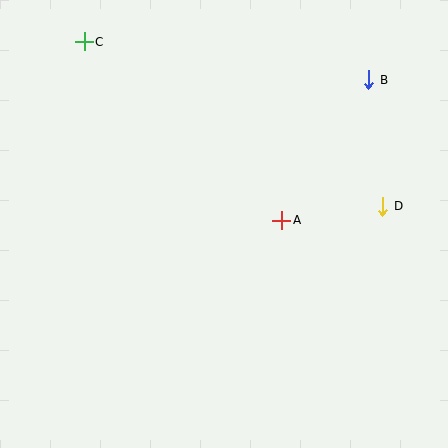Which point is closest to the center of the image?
Point A at (282, 220) is closest to the center.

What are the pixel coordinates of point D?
Point D is at (383, 206).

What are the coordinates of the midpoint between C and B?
The midpoint between C and B is at (227, 61).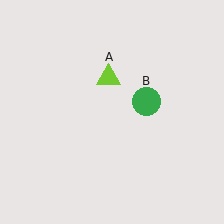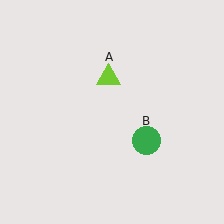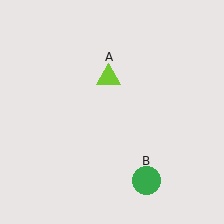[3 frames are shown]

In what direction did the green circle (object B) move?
The green circle (object B) moved down.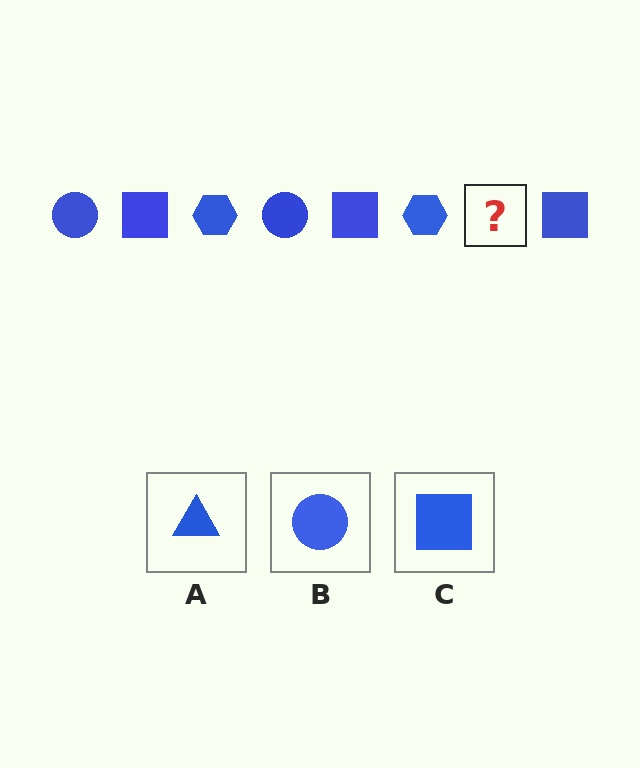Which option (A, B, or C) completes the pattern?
B.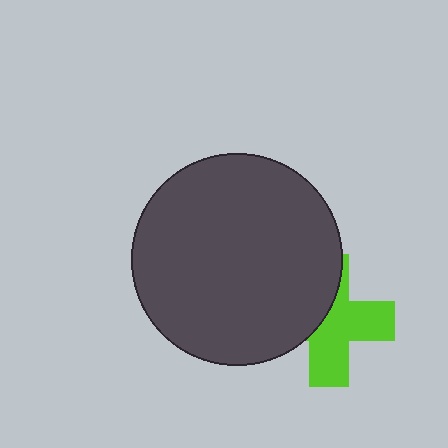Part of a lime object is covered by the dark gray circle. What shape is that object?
It is a cross.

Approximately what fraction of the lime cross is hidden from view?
Roughly 42% of the lime cross is hidden behind the dark gray circle.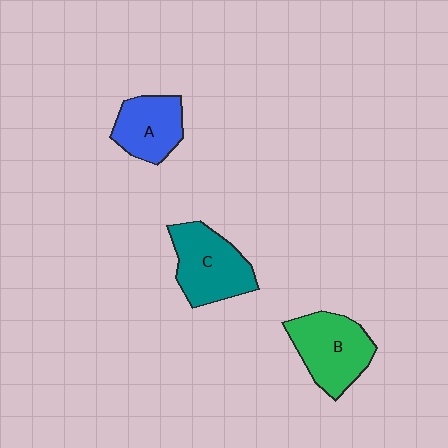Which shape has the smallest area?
Shape A (blue).